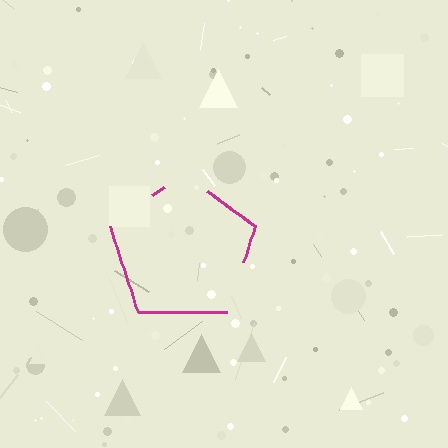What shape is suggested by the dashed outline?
The dashed outline suggests a pentagon.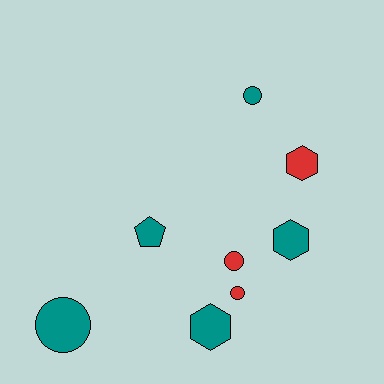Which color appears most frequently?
Teal, with 5 objects.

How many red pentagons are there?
There are no red pentagons.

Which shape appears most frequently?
Circle, with 4 objects.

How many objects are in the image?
There are 8 objects.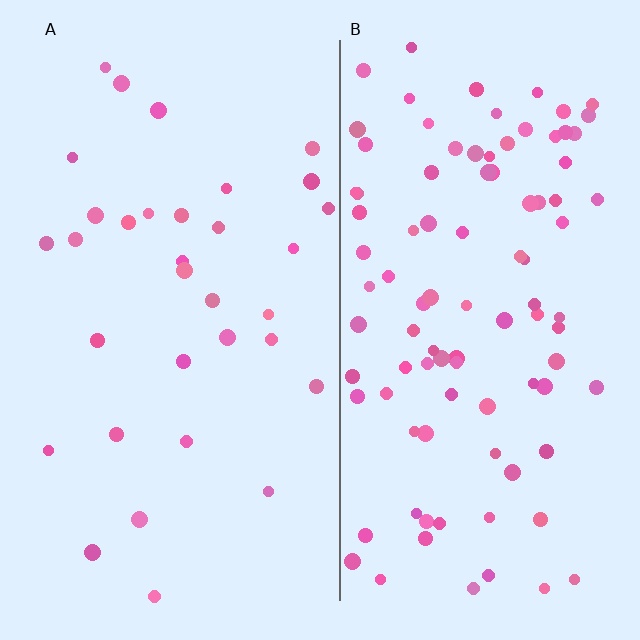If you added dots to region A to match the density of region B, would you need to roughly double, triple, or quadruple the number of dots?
Approximately triple.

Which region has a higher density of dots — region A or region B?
B (the right).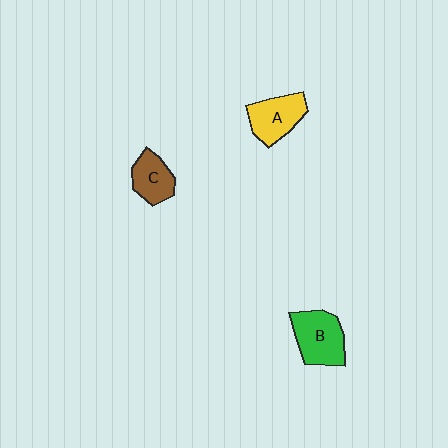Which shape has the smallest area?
Shape C (brown).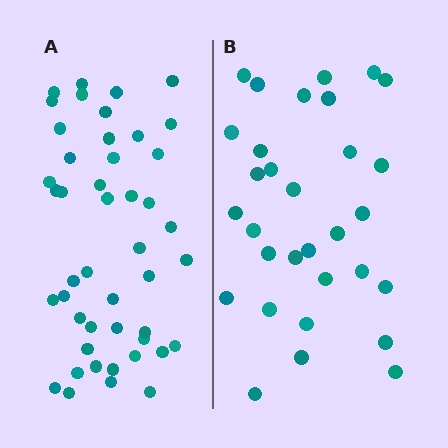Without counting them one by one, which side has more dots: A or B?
Region A (the left region) has more dots.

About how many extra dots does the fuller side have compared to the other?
Region A has approximately 15 more dots than region B.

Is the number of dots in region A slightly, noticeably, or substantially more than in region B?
Region A has substantially more. The ratio is roughly 1.5 to 1.